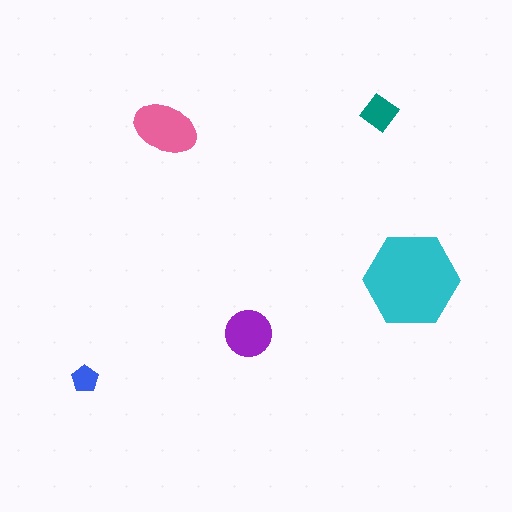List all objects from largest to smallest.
The cyan hexagon, the pink ellipse, the purple circle, the teal diamond, the blue pentagon.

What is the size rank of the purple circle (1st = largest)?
3rd.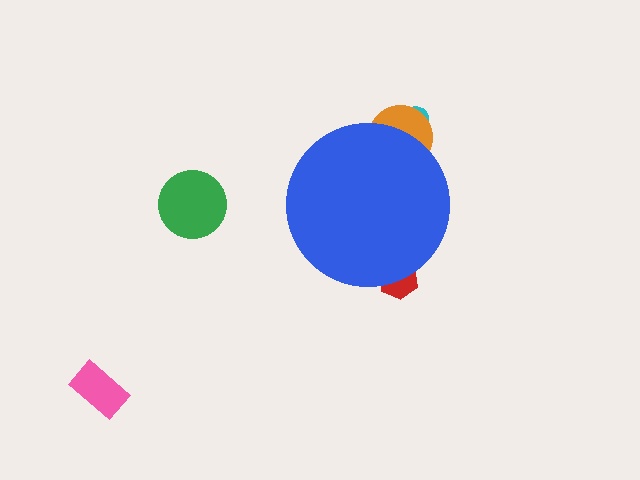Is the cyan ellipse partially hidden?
Yes, the cyan ellipse is partially hidden behind the blue circle.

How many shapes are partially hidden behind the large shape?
3 shapes are partially hidden.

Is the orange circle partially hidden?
Yes, the orange circle is partially hidden behind the blue circle.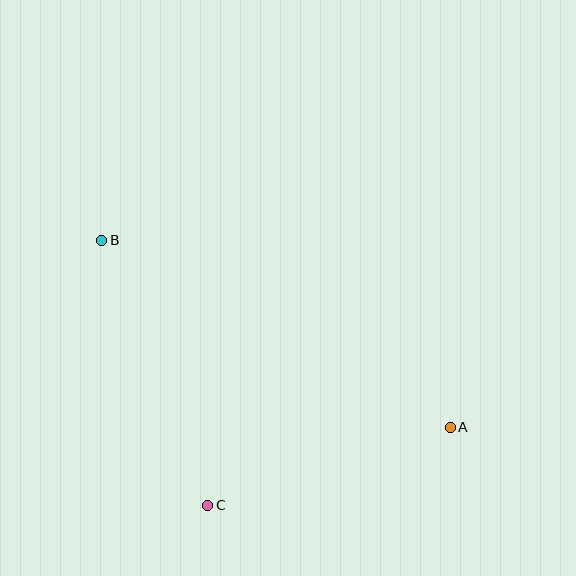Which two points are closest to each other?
Points A and C are closest to each other.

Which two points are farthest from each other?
Points A and B are farthest from each other.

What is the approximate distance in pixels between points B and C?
The distance between B and C is approximately 286 pixels.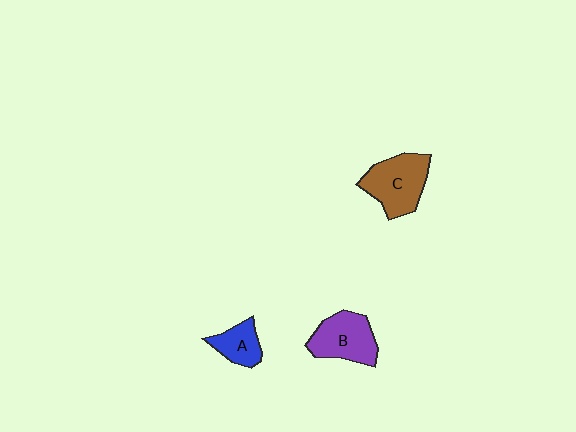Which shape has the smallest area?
Shape A (blue).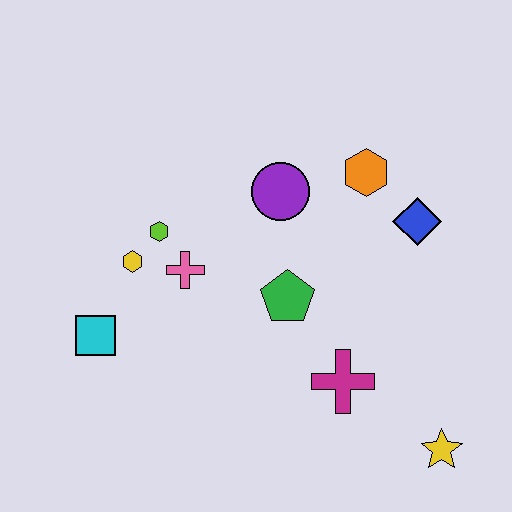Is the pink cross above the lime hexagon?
No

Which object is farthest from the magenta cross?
The cyan square is farthest from the magenta cross.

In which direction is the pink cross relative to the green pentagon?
The pink cross is to the left of the green pentagon.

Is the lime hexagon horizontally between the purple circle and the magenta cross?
No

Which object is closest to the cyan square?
The yellow hexagon is closest to the cyan square.